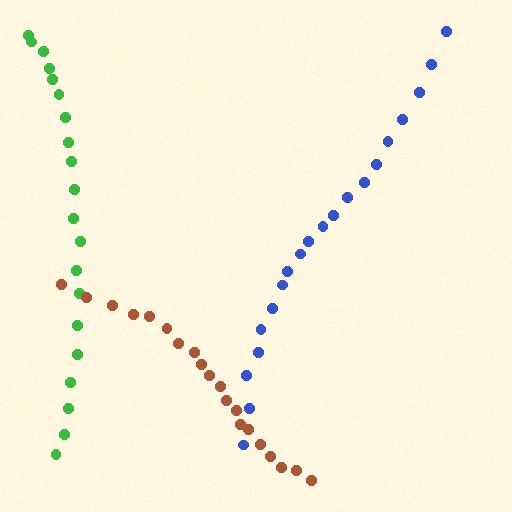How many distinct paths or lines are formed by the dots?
There are 3 distinct paths.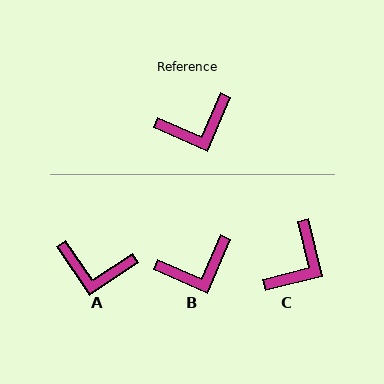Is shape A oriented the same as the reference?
No, it is off by about 32 degrees.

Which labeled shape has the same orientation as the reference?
B.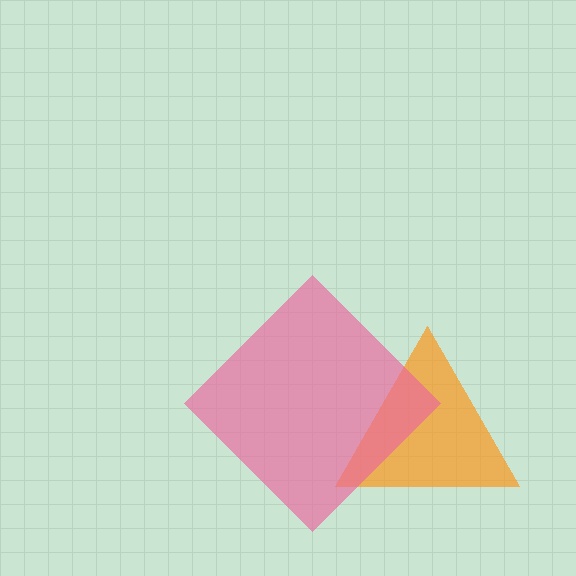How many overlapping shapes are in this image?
There are 2 overlapping shapes in the image.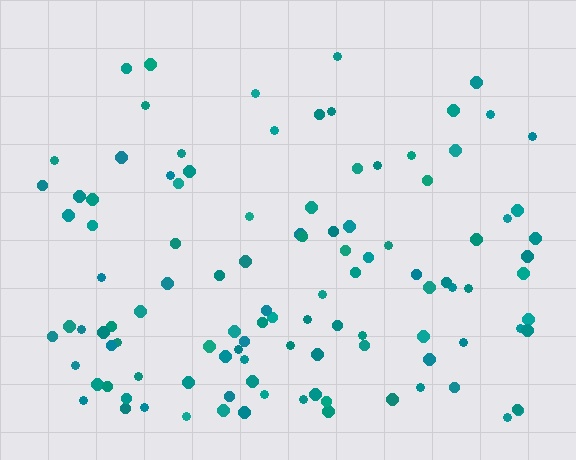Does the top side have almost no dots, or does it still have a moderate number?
Still a moderate number, just noticeably fewer than the bottom.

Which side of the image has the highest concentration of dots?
The bottom.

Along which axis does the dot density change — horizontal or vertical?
Vertical.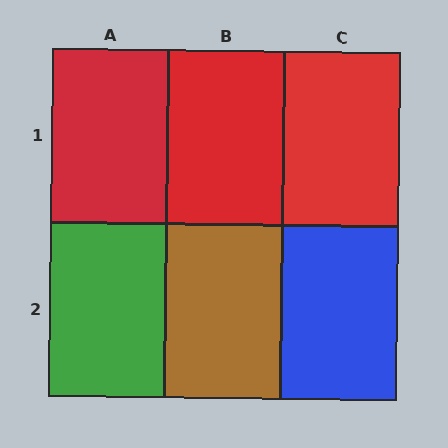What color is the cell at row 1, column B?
Red.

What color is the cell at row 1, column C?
Red.